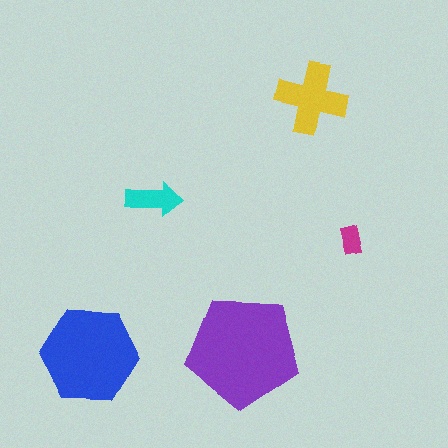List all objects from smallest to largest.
The magenta rectangle, the cyan arrow, the yellow cross, the blue hexagon, the purple pentagon.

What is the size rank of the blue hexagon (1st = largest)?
2nd.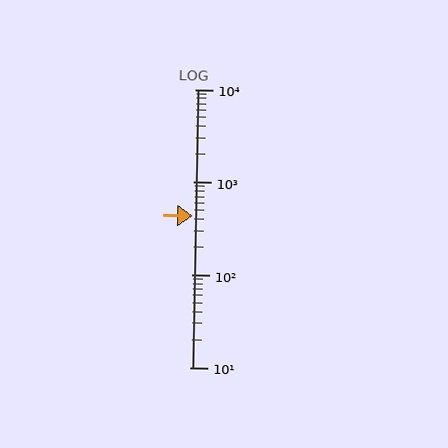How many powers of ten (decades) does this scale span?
The scale spans 3 decades, from 10 to 10000.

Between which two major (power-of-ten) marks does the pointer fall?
The pointer is between 100 and 1000.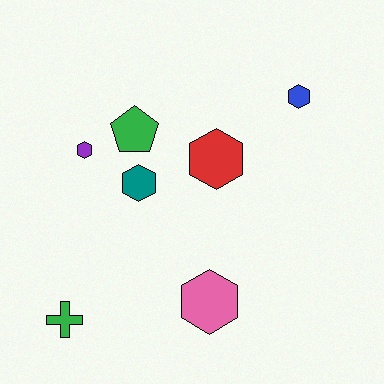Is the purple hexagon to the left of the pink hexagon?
Yes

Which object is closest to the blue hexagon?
The red hexagon is closest to the blue hexagon.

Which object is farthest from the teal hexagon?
The blue hexagon is farthest from the teal hexagon.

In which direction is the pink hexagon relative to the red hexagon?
The pink hexagon is below the red hexagon.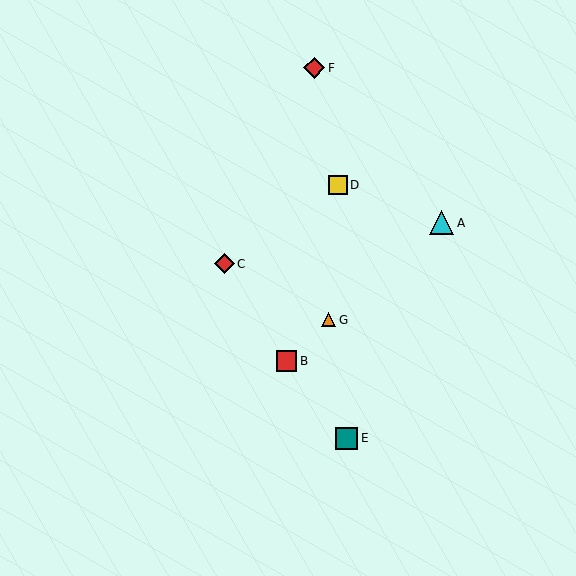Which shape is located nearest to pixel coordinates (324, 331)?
The orange triangle (labeled G) at (329, 320) is nearest to that location.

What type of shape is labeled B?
Shape B is a red square.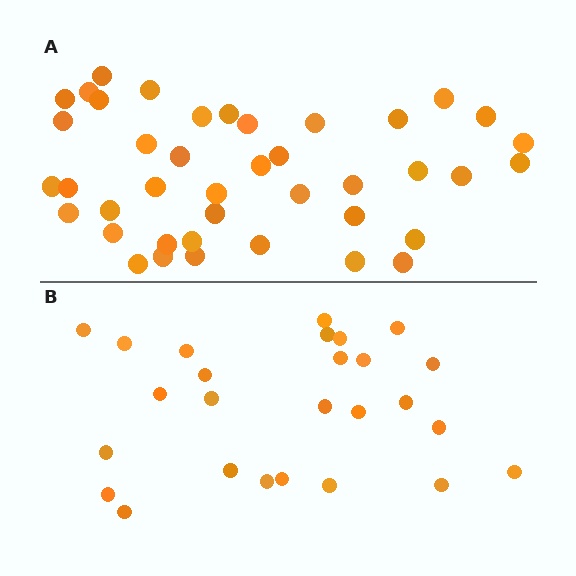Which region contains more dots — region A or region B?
Region A (the top region) has more dots.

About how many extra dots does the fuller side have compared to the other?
Region A has approximately 15 more dots than region B.